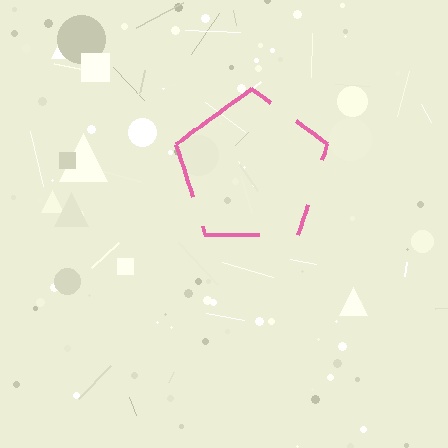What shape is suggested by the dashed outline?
The dashed outline suggests a pentagon.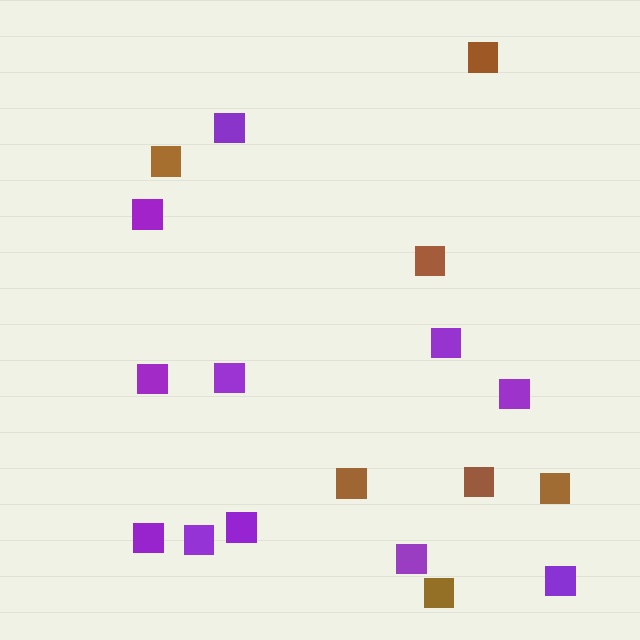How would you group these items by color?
There are 2 groups: one group of brown squares (7) and one group of purple squares (11).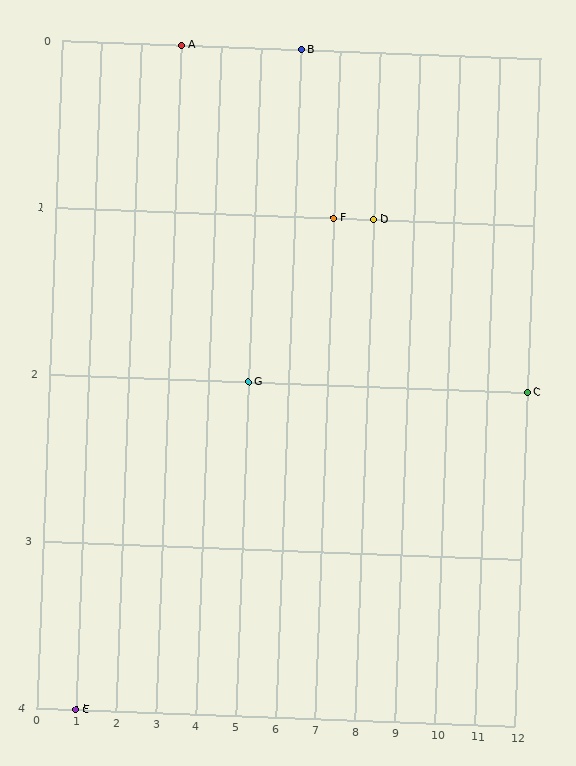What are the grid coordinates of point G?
Point G is at grid coordinates (5, 2).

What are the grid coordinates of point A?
Point A is at grid coordinates (3, 0).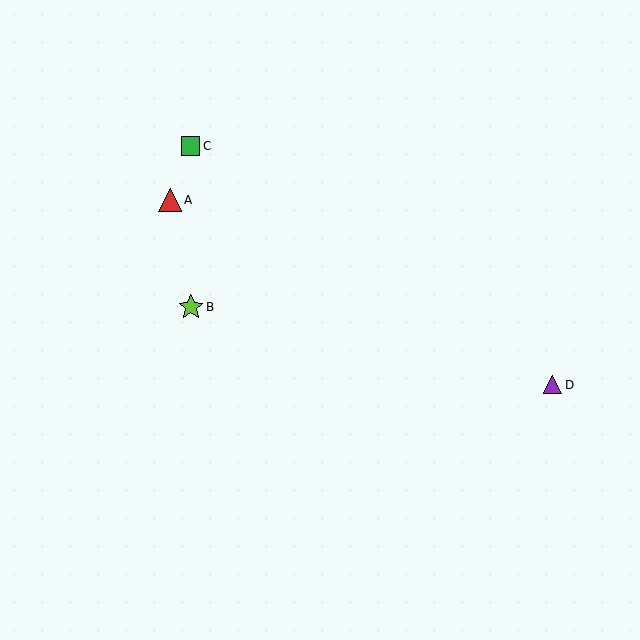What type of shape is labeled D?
Shape D is a purple triangle.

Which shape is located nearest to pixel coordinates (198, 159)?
The green square (labeled C) at (190, 146) is nearest to that location.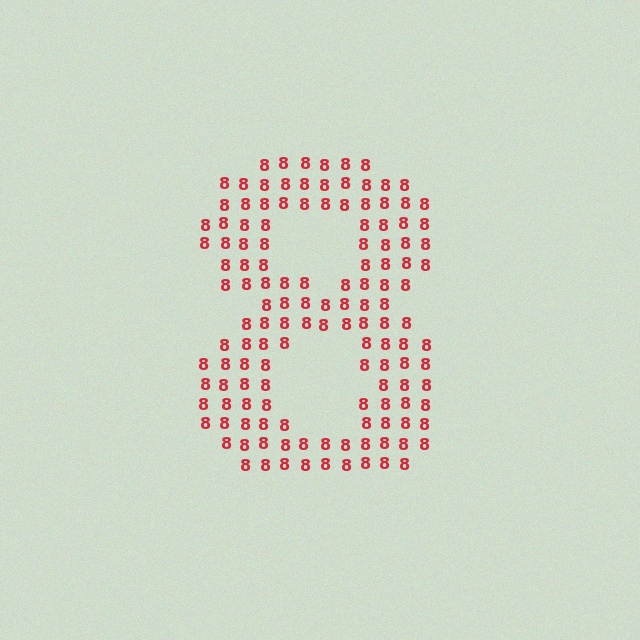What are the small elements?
The small elements are digit 8's.